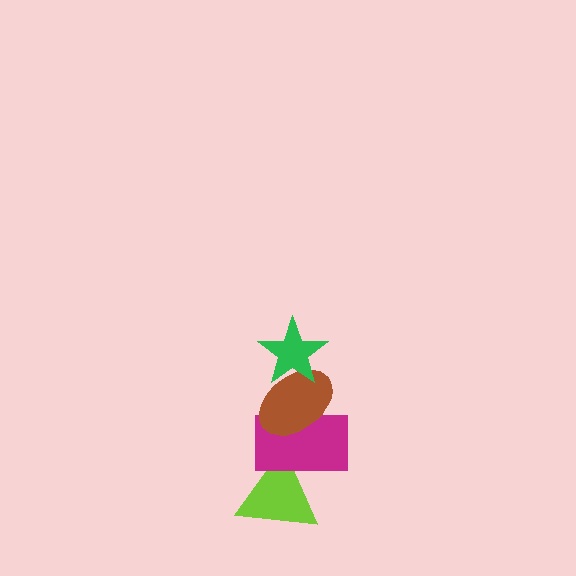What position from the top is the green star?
The green star is 1st from the top.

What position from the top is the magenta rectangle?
The magenta rectangle is 3rd from the top.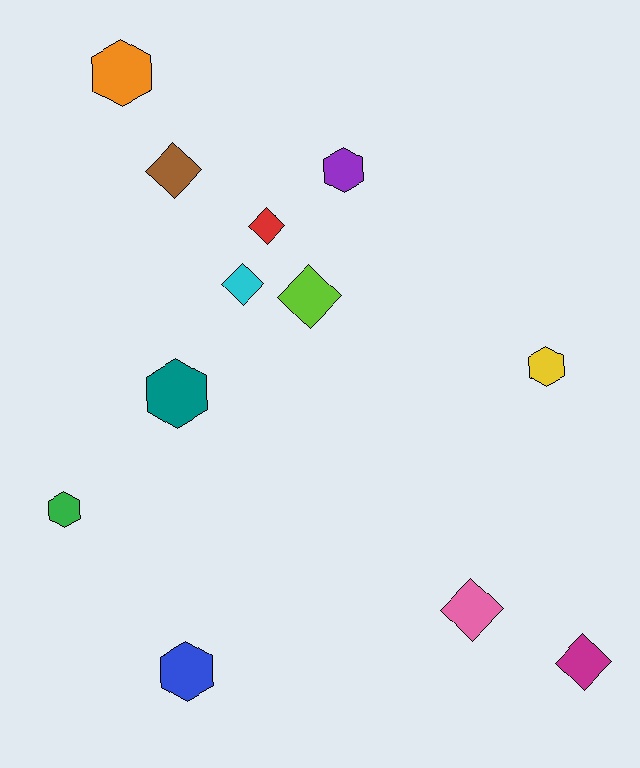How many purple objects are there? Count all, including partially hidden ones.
There is 1 purple object.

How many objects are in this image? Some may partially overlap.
There are 12 objects.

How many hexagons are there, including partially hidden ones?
There are 6 hexagons.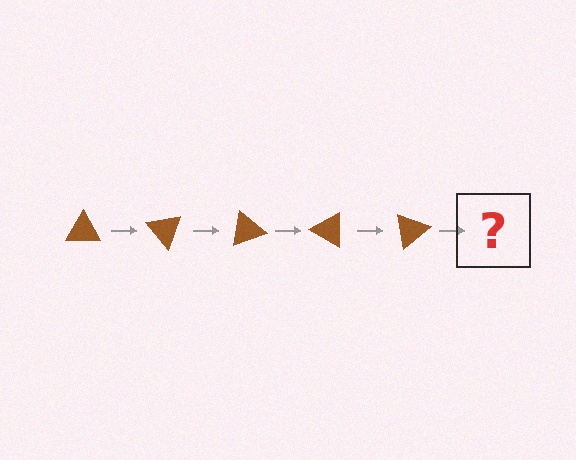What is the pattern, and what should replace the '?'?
The pattern is that the triangle rotates 50 degrees each step. The '?' should be a brown triangle rotated 250 degrees.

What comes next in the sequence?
The next element should be a brown triangle rotated 250 degrees.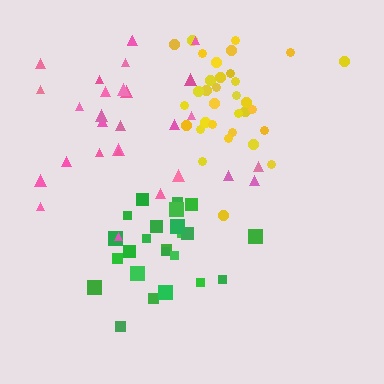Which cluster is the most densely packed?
Green.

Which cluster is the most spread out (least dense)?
Pink.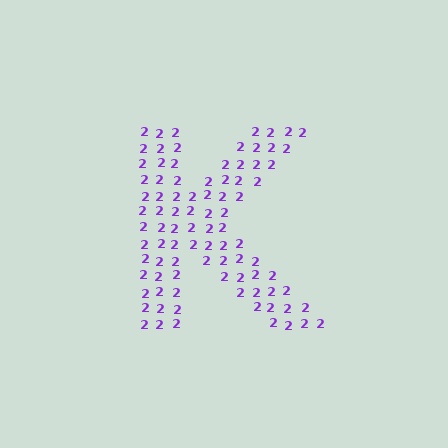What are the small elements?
The small elements are digit 2's.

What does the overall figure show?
The overall figure shows the letter K.